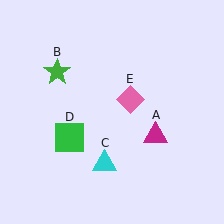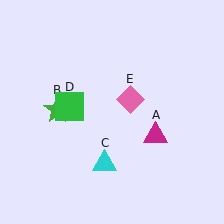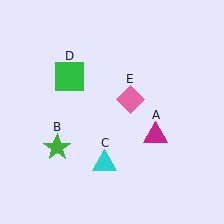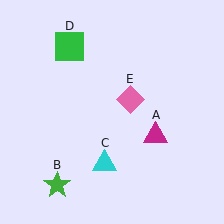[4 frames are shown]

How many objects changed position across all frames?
2 objects changed position: green star (object B), green square (object D).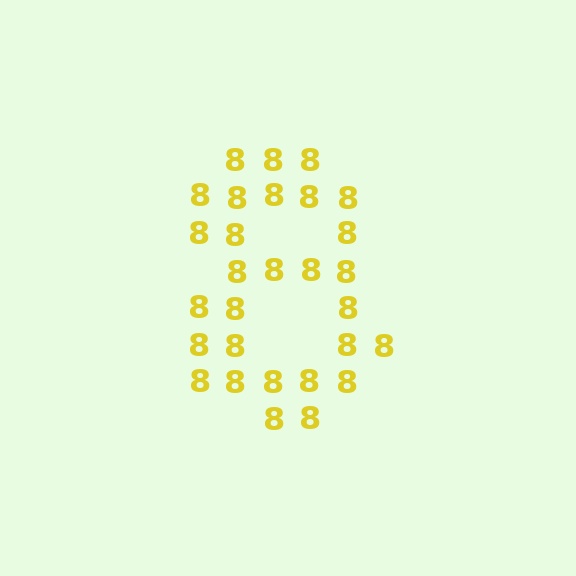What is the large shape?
The large shape is the digit 8.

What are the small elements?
The small elements are digit 8's.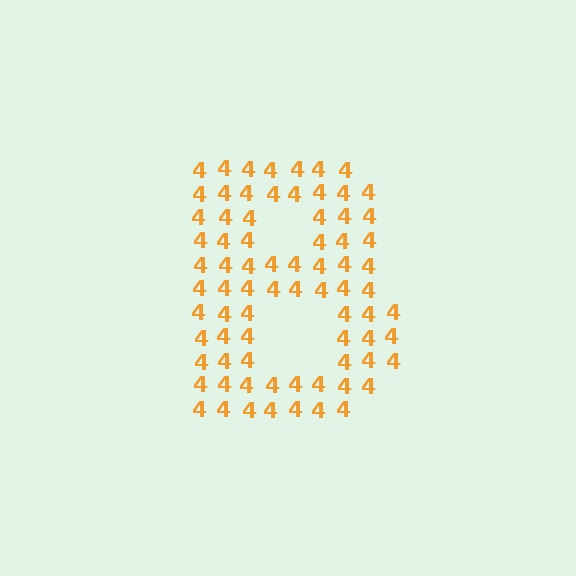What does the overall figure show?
The overall figure shows the letter B.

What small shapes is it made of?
It is made of small digit 4's.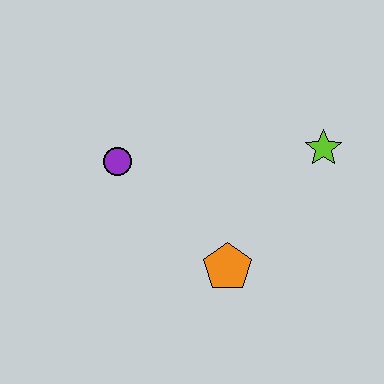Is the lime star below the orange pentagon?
No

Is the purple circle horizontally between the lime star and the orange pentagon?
No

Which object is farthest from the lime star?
The purple circle is farthest from the lime star.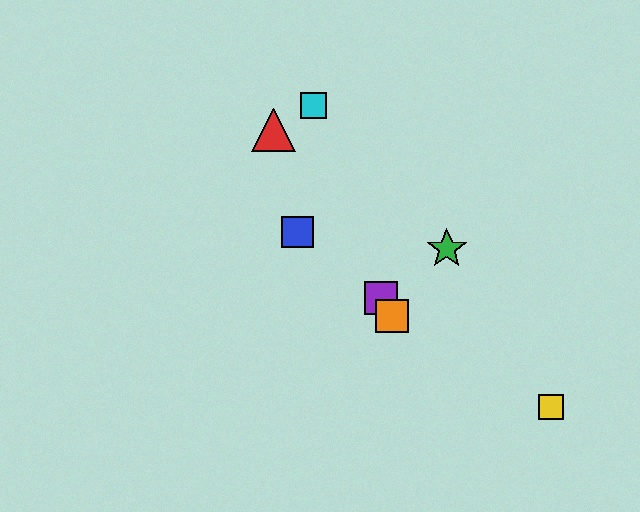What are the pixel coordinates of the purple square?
The purple square is at (381, 298).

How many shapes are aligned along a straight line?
3 shapes (the red triangle, the purple square, the orange square) are aligned along a straight line.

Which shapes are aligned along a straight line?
The red triangle, the purple square, the orange square are aligned along a straight line.